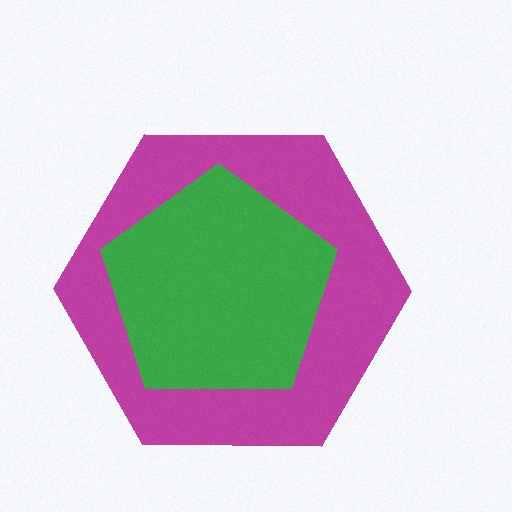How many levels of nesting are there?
2.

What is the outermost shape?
The magenta hexagon.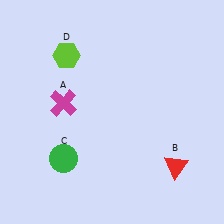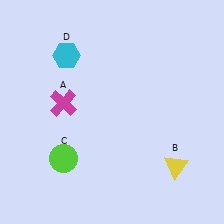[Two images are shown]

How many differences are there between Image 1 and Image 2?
There are 3 differences between the two images.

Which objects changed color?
B changed from red to yellow. C changed from green to lime. D changed from lime to cyan.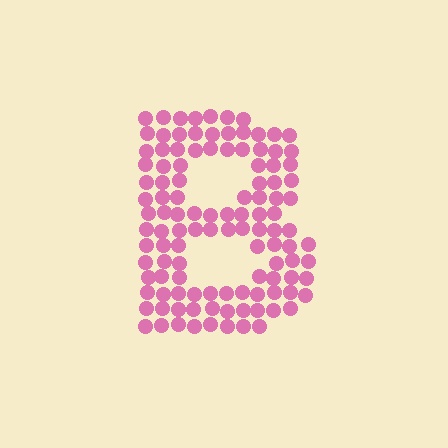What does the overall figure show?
The overall figure shows the letter B.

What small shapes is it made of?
It is made of small circles.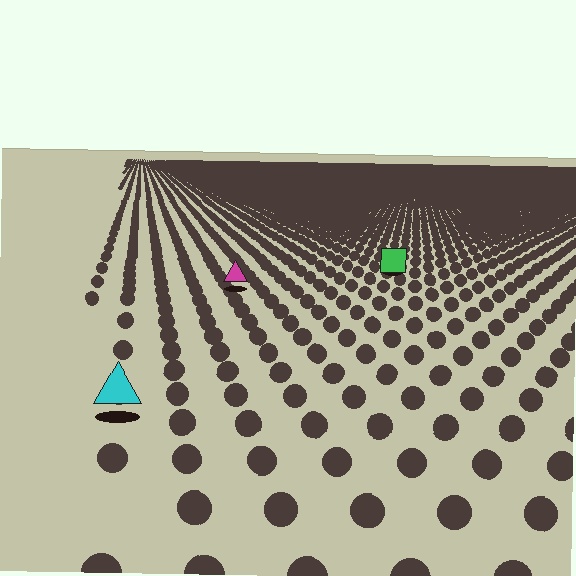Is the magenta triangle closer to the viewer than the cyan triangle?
No. The cyan triangle is closer — you can tell from the texture gradient: the ground texture is coarser near it.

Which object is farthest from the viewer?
The green square is farthest from the viewer. It appears smaller and the ground texture around it is denser.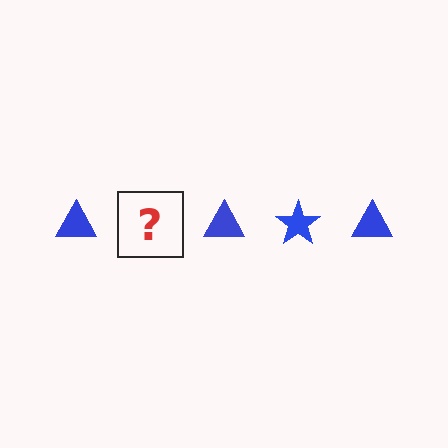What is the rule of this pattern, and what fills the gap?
The rule is that the pattern cycles through triangle, star shapes in blue. The gap should be filled with a blue star.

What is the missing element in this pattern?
The missing element is a blue star.